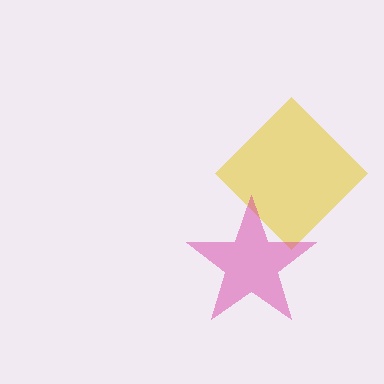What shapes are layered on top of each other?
The layered shapes are: a yellow diamond, a magenta star.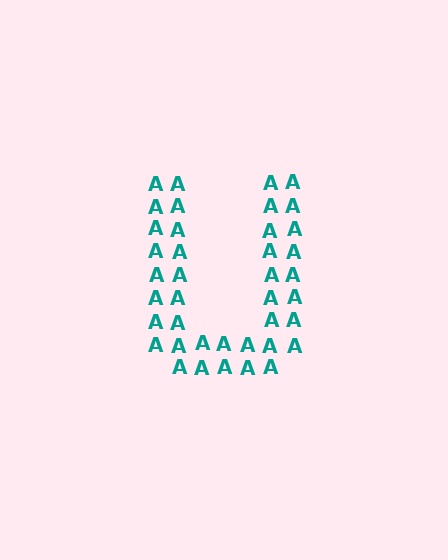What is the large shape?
The large shape is the letter U.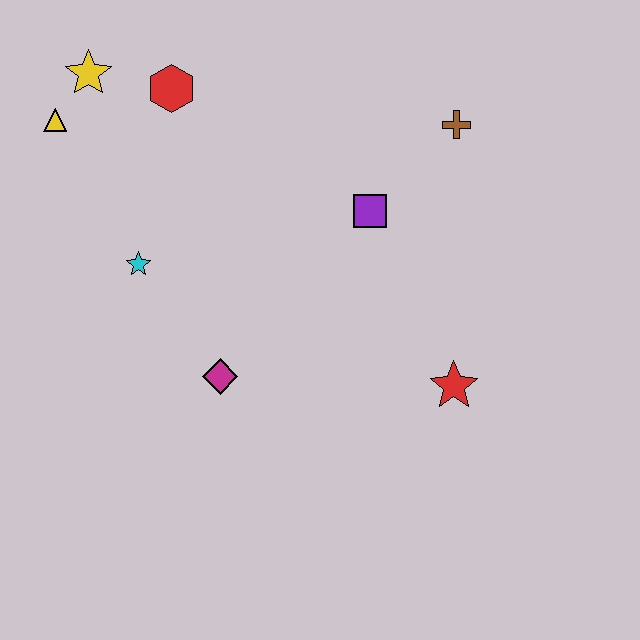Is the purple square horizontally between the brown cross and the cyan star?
Yes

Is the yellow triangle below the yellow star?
Yes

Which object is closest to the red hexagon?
The yellow star is closest to the red hexagon.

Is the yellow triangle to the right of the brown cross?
No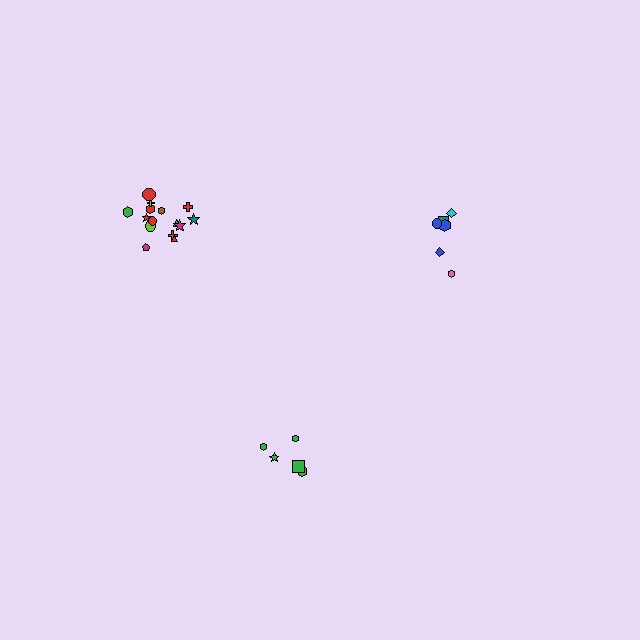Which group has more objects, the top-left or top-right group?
The top-left group.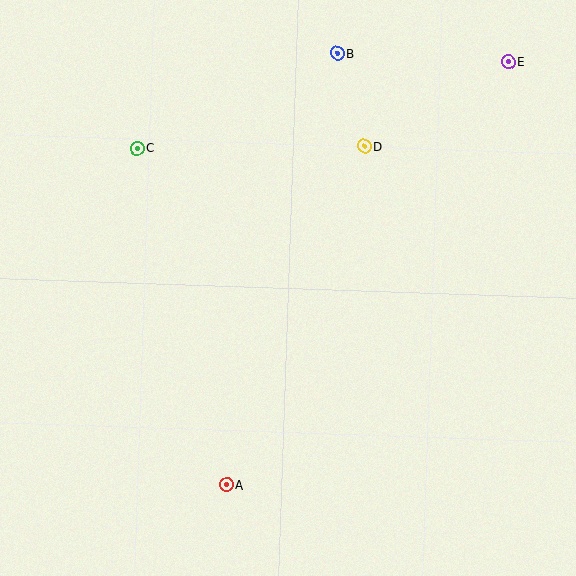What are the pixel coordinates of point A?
Point A is at (226, 485).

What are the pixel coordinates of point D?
Point D is at (364, 146).